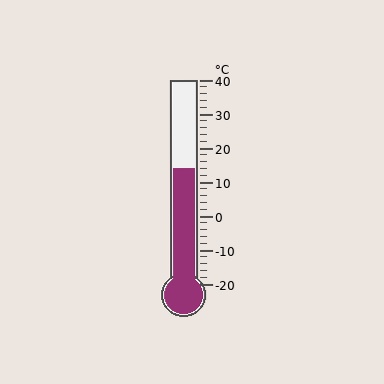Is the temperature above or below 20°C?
The temperature is below 20°C.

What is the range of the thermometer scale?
The thermometer scale ranges from -20°C to 40°C.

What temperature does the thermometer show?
The thermometer shows approximately 14°C.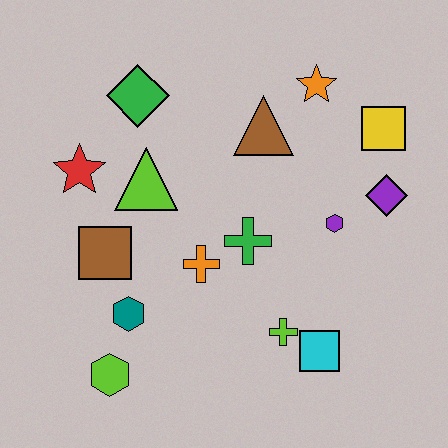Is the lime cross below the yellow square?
Yes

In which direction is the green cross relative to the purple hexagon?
The green cross is to the left of the purple hexagon.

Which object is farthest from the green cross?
The lime hexagon is farthest from the green cross.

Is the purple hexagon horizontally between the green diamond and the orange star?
No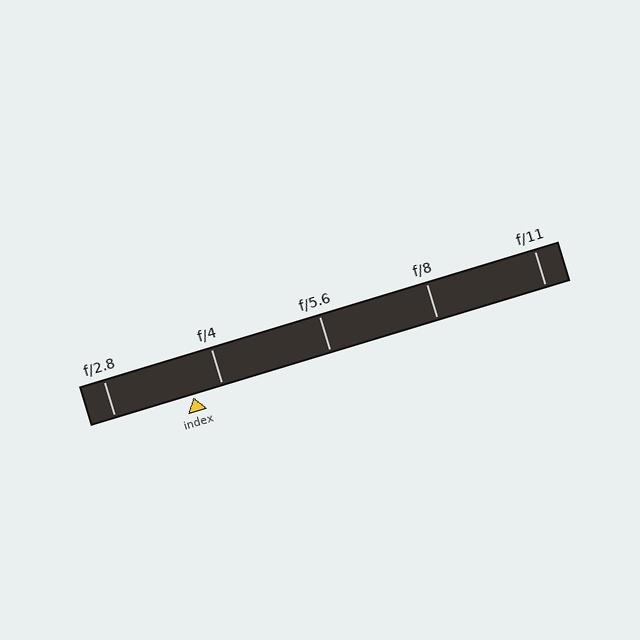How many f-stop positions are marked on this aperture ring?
There are 5 f-stop positions marked.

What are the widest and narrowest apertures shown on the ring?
The widest aperture shown is f/2.8 and the narrowest is f/11.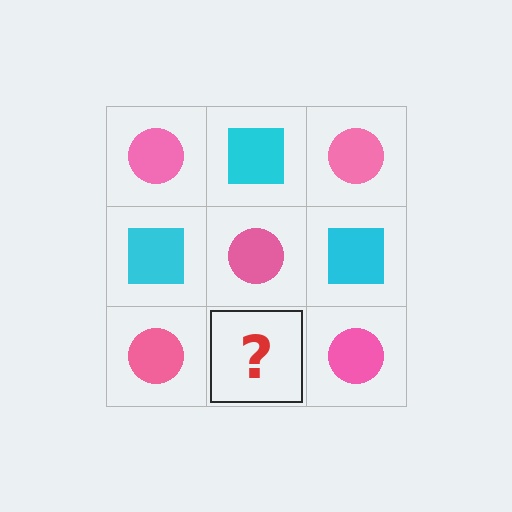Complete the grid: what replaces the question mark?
The question mark should be replaced with a cyan square.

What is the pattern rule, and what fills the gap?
The rule is that it alternates pink circle and cyan square in a checkerboard pattern. The gap should be filled with a cyan square.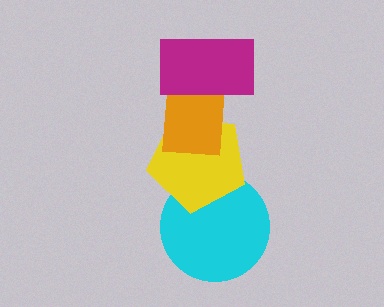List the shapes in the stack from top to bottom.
From top to bottom: the magenta rectangle, the orange rectangle, the yellow pentagon, the cyan circle.